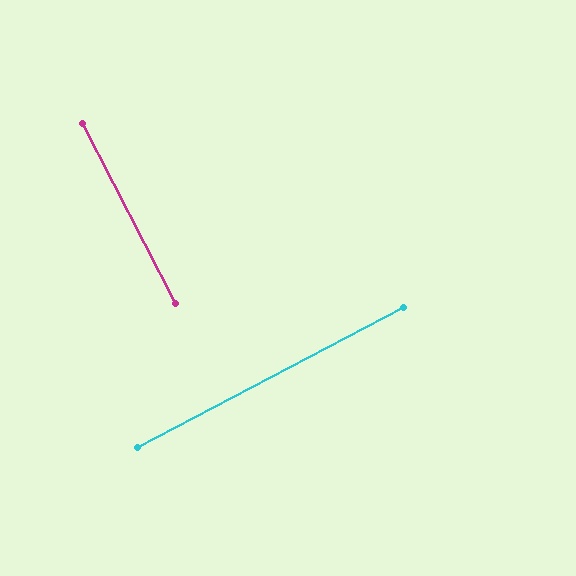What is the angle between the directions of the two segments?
Approximately 90 degrees.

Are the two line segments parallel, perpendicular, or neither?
Perpendicular — they meet at approximately 90°.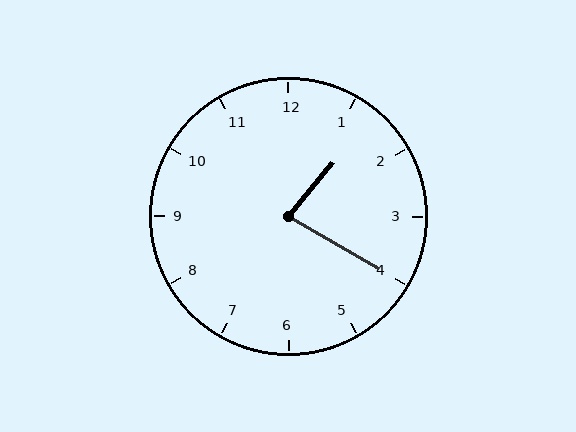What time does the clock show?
1:20.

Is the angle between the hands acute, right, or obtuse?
It is acute.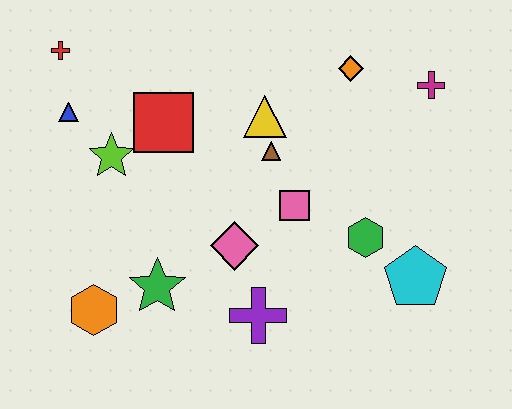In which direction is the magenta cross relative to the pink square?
The magenta cross is to the right of the pink square.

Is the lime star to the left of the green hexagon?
Yes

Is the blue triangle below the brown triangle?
No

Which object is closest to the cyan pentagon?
The green hexagon is closest to the cyan pentagon.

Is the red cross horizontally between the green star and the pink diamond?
No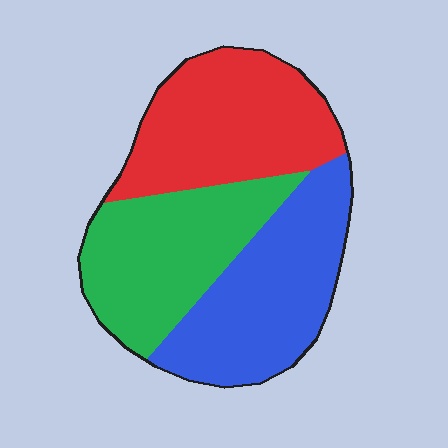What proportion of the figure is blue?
Blue covers about 35% of the figure.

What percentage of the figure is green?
Green covers about 30% of the figure.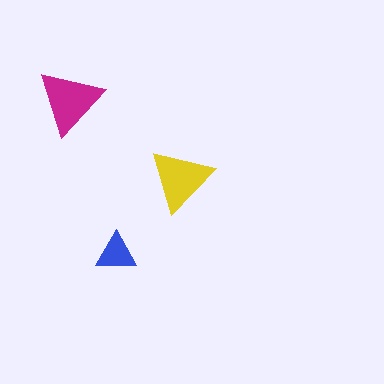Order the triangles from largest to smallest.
the magenta one, the yellow one, the blue one.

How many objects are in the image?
There are 3 objects in the image.